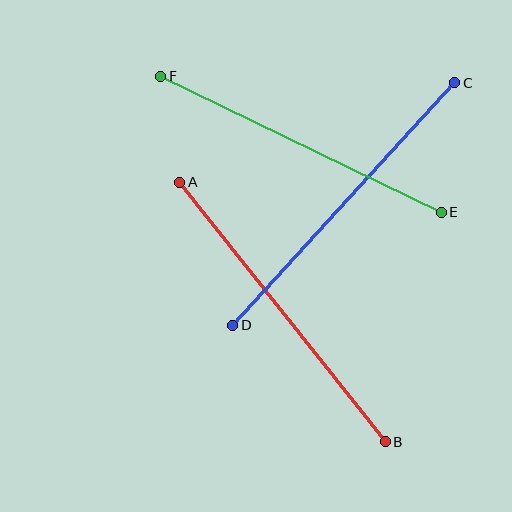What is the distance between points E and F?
The distance is approximately 312 pixels.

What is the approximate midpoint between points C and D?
The midpoint is at approximately (344, 204) pixels.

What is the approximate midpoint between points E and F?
The midpoint is at approximately (301, 144) pixels.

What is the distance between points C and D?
The distance is approximately 328 pixels.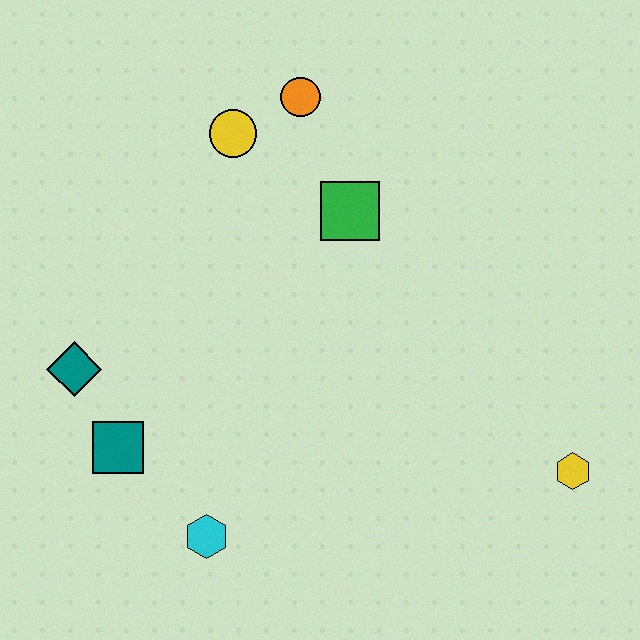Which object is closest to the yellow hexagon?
The green square is closest to the yellow hexagon.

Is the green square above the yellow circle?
No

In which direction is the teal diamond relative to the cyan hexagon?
The teal diamond is above the cyan hexagon.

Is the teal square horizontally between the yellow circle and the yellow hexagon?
No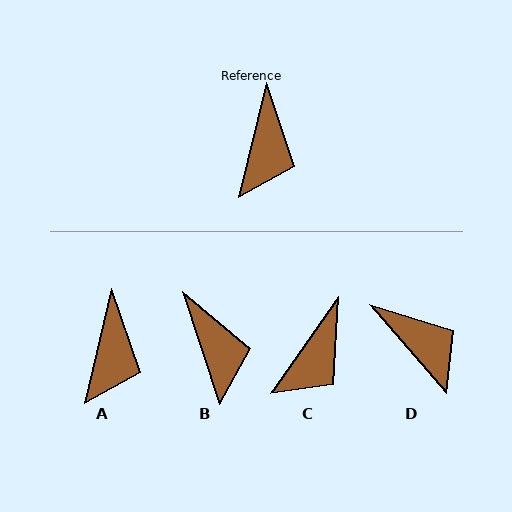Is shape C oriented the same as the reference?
No, it is off by about 22 degrees.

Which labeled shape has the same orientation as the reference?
A.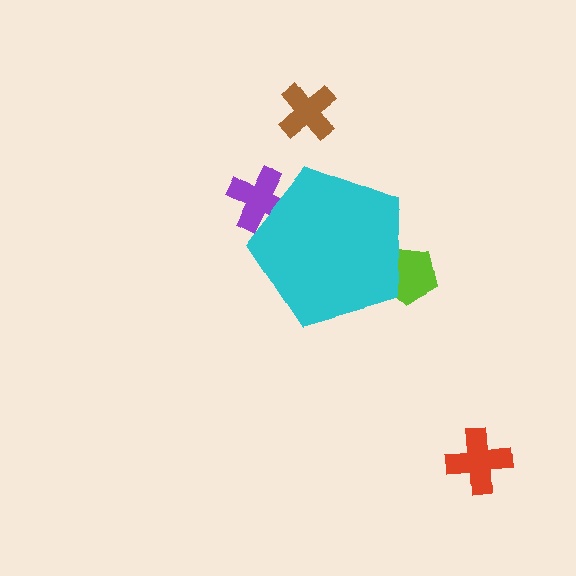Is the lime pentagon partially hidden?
Yes, the lime pentagon is partially hidden behind the cyan pentagon.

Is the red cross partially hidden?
No, the red cross is fully visible.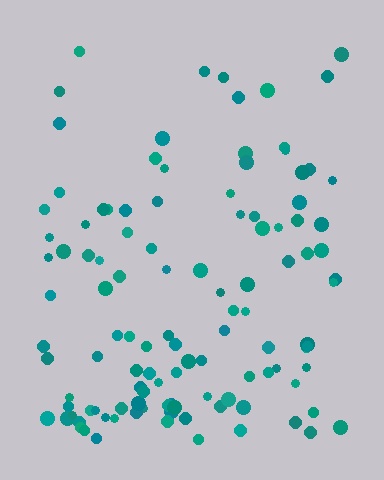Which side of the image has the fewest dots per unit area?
The top.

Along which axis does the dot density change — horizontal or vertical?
Vertical.